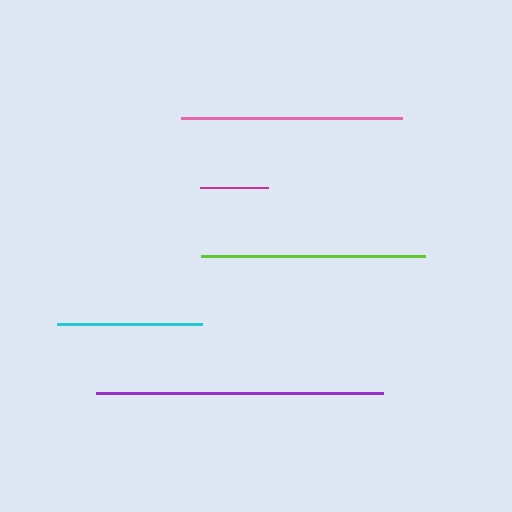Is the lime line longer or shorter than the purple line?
The purple line is longer than the lime line.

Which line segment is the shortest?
The magenta line is the shortest at approximately 67 pixels.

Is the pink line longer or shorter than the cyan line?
The pink line is longer than the cyan line.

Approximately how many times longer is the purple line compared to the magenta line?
The purple line is approximately 4.3 times the length of the magenta line.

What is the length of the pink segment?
The pink segment is approximately 221 pixels long.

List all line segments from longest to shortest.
From longest to shortest: purple, lime, pink, cyan, magenta.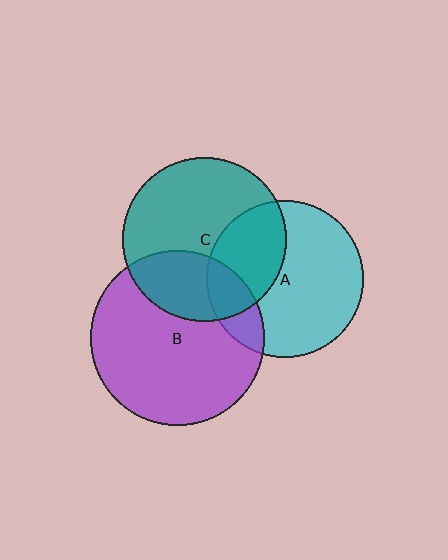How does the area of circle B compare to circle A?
Approximately 1.2 times.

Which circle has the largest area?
Circle B (purple).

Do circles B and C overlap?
Yes.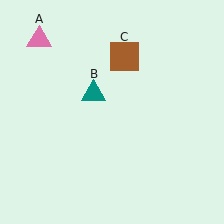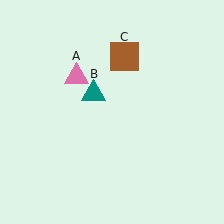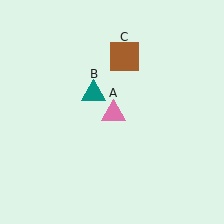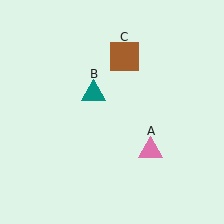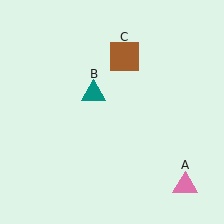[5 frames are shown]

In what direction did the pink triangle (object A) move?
The pink triangle (object A) moved down and to the right.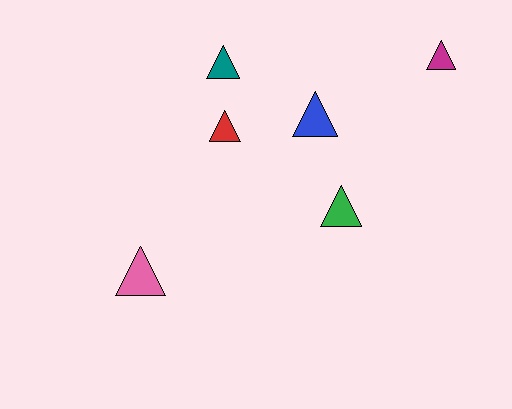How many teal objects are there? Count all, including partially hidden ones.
There is 1 teal object.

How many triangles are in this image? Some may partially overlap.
There are 6 triangles.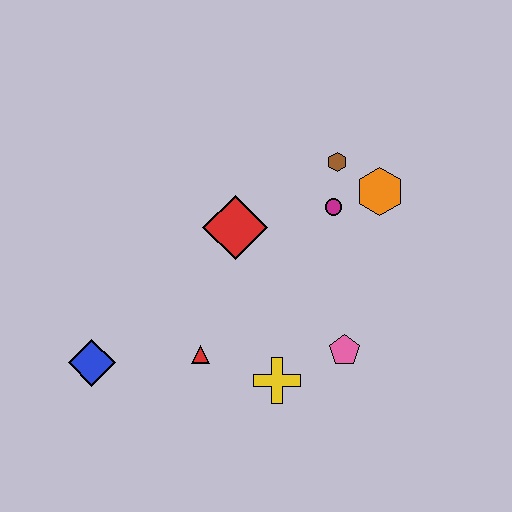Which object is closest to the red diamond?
The magenta circle is closest to the red diamond.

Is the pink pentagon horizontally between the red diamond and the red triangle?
No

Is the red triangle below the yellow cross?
No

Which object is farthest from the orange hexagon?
The blue diamond is farthest from the orange hexagon.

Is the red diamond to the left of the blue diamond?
No